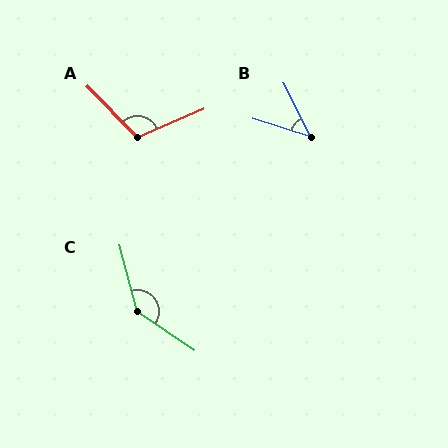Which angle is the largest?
C, at approximately 139 degrees.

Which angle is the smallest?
B, at approximately 46 degrees.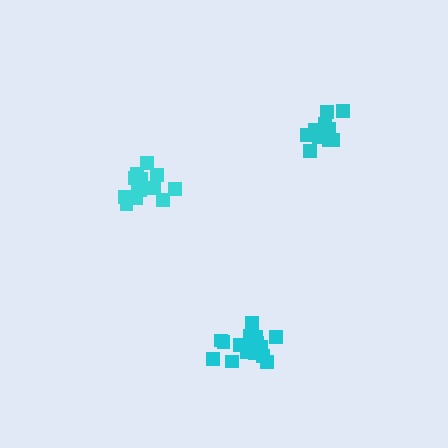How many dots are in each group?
Group 1: 16 dots, Group 2: 14 dots, Group 3: 11 dots (41 total).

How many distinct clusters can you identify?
There are 3 distinct clusters.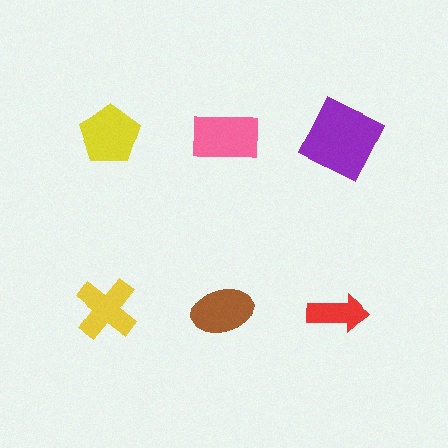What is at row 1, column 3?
A purple square.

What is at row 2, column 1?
A yellow cross.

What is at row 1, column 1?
A yellow pentagon.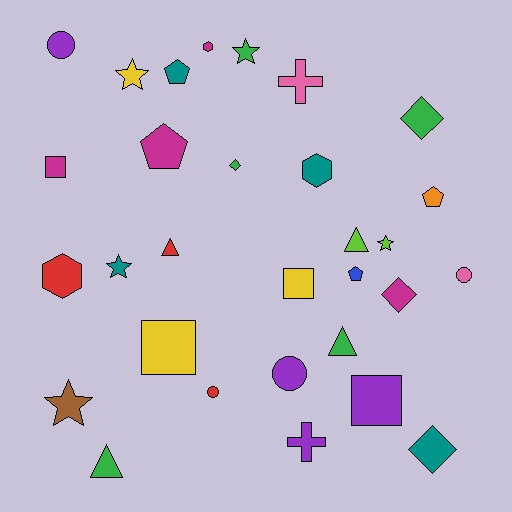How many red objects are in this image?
There are 3 red objects.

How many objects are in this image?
There are 30 objects.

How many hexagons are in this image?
There are 3 hexagons.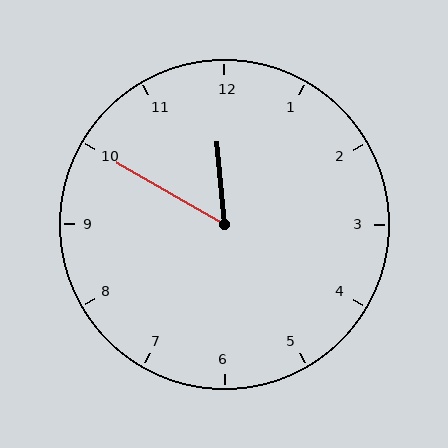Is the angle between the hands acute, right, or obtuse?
It is acute.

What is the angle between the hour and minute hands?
Approximately 55 degrees.